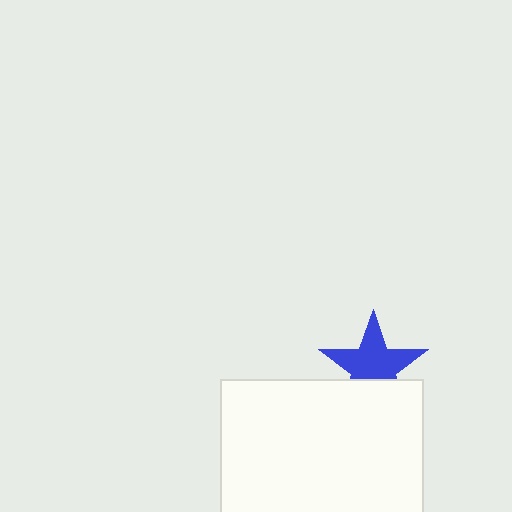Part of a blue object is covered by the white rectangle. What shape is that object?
It is a star.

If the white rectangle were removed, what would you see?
You would see the complete blue star.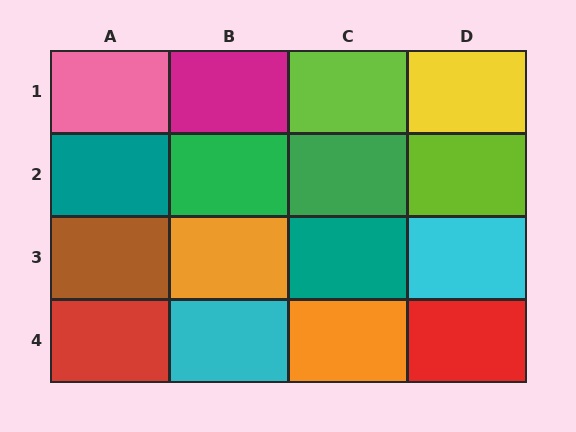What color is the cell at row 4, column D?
Red.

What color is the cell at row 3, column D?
Cyan.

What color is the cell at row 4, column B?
Cyan.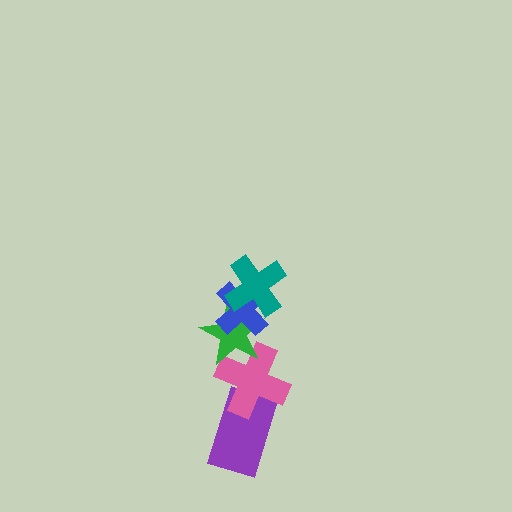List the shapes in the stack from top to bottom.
From top to bottom: the teal cross, the blue cross, the green star, the pink cross, the purple rectangle.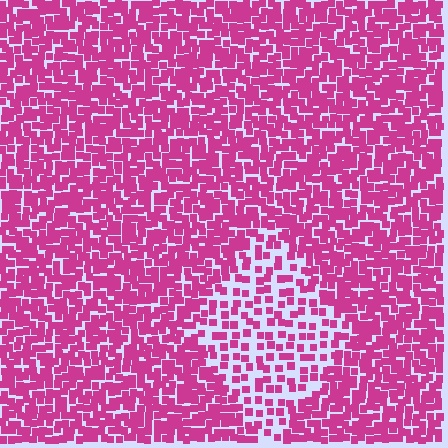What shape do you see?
I see a diamond.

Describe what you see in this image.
The image contains small magenta elements arranged at two different densities. A diamond-shaped region is visible where the elements are less densely packed than the surrounding area.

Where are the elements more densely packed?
The elements are more densely packed outside the diamond boundary.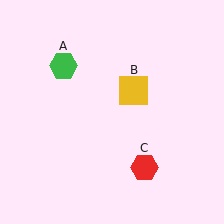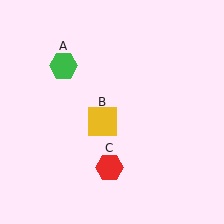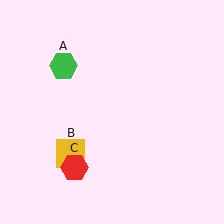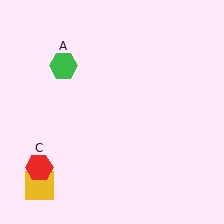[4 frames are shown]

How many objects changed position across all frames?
2 objects changed position: yellow square (object B), red hexagon (object C).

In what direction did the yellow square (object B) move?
The yellow square (object B) moved down and to the left.